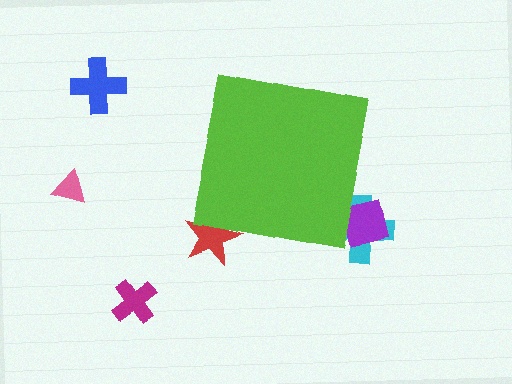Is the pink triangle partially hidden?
No, the pink triangle is fully visible.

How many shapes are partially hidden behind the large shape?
3 shapes are partially hidden.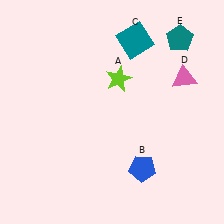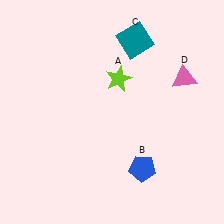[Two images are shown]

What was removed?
The teal pentagon (E) was removed in Image 2.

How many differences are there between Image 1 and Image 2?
There is 1 difference between the two images.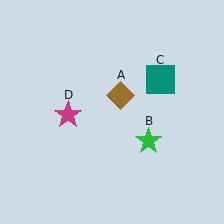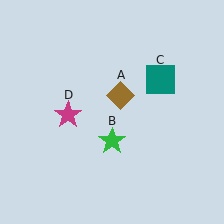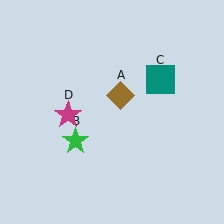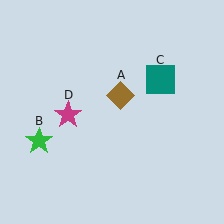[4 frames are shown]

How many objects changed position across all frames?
1 object changed position: green star (object B).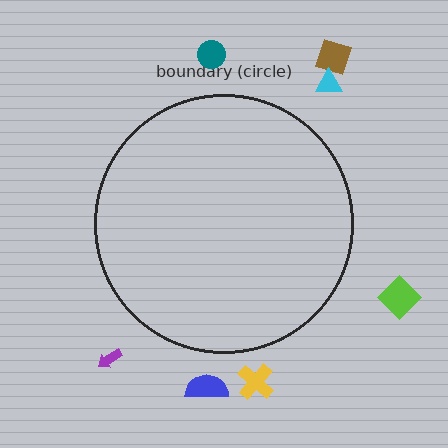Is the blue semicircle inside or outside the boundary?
Outside.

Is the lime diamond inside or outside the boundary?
Outside.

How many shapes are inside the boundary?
0 inside, 7 outside.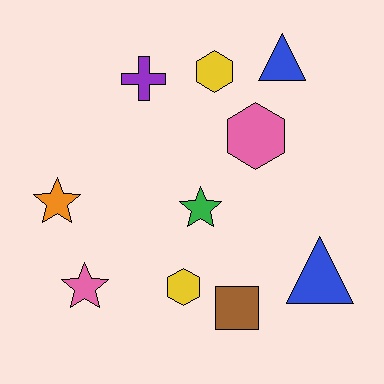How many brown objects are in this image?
There is 1 brown object.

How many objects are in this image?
There are 10 objects.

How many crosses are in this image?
There is 1 cross.